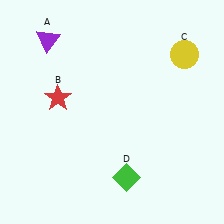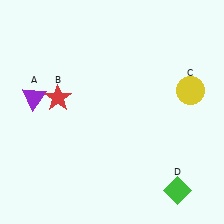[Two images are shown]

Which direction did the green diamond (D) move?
The green diamond (D) moved right.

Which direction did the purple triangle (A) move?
The purple triangle (A) moved down.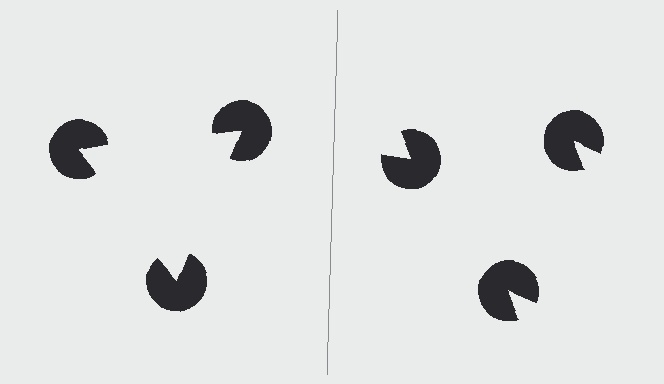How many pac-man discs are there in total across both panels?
6 — 3 on each side.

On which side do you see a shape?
An illusory triangle appears on the left side. On the right side the wedge cuts are rotated, so no coherent shape forms.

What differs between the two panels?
The pac-man discs are positioned identically on both sides; only the wedge orientations differ. On the left they align to a triangle; on the right they are misaligned.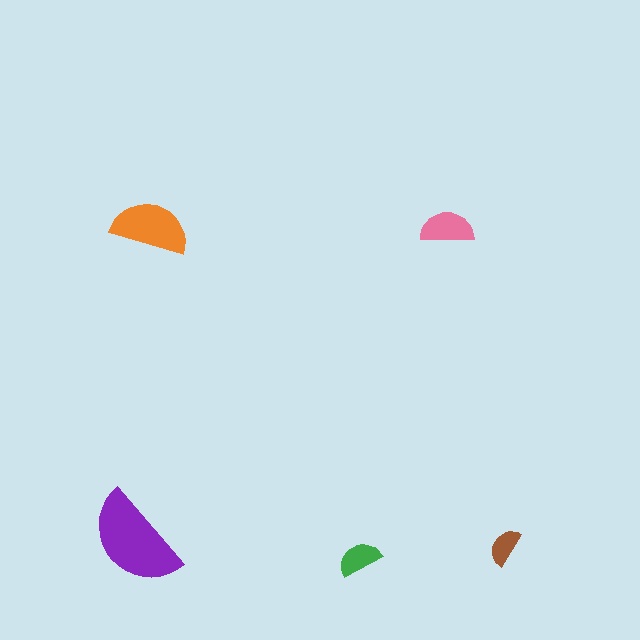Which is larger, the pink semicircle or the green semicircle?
The pink one.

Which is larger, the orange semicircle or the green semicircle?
The orange one.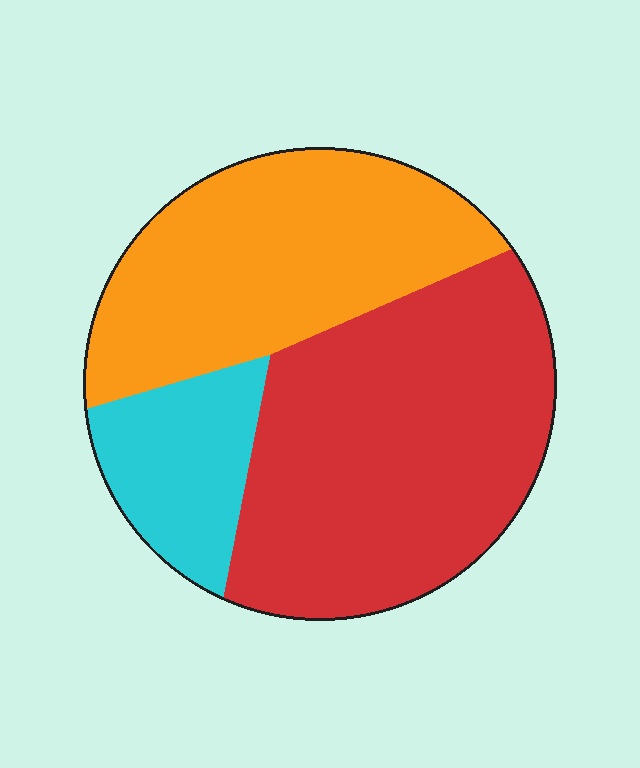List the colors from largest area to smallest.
From largest to smallest: red, orange, cyan.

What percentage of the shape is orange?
Orange takes up between a quarter and a half of the shape.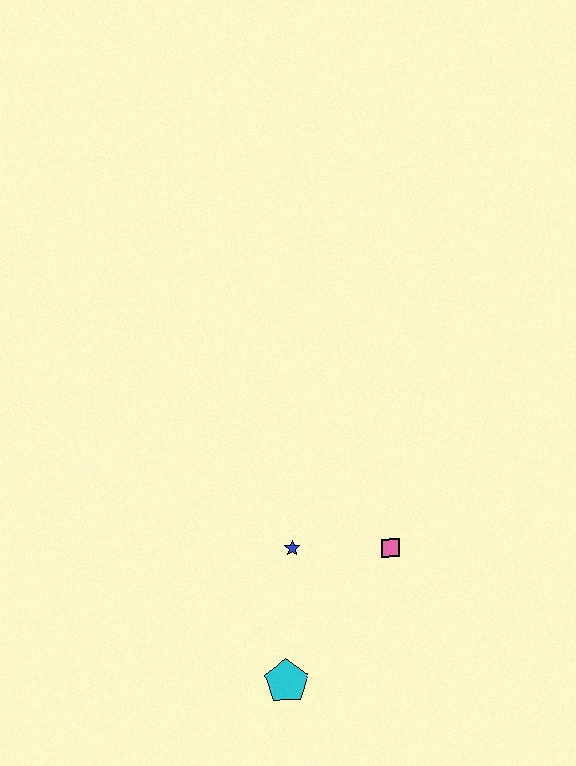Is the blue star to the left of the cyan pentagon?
No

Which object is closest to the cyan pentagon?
The blue star is closest to the cyan pentagon.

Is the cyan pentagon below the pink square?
Yes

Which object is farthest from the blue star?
The cyan pentagon is farthest from the blue star.